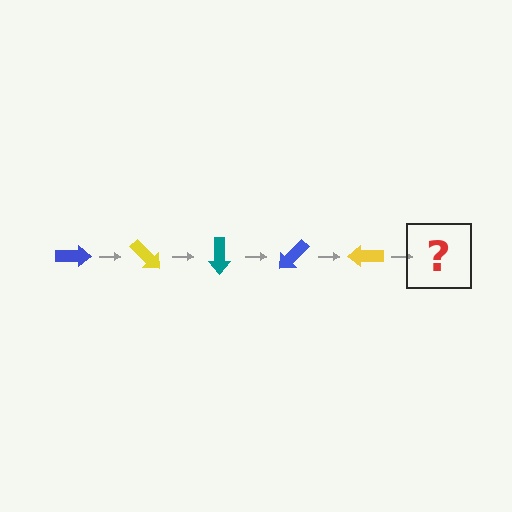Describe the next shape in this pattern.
It should be a teal arrow, rotated 225 degrees from the start.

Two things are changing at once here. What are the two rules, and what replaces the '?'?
The two rules are that it rotates 45 degrees each step and the color cycles through blue, yellow, and teal. The '?' should be a teal arrow, rotated 225 degrees from the start.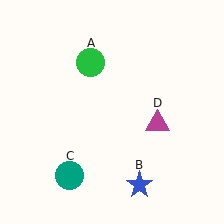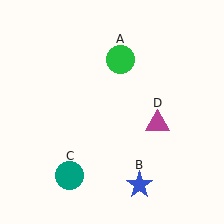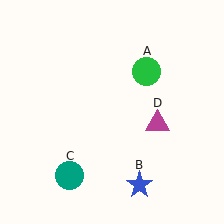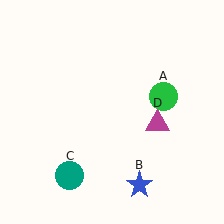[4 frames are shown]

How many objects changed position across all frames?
1 object changed position: green circle (object A).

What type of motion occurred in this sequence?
The green circle (object A) rotated clockwise around the center of the scene.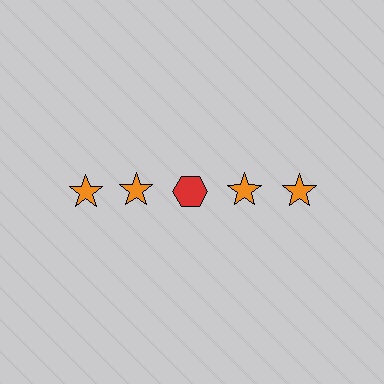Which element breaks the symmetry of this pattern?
The red hexagon in the top row, center column breaks the symmetry. All other shapes are orange stars.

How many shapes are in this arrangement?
There are 5 shapes arranged in a grid pattern.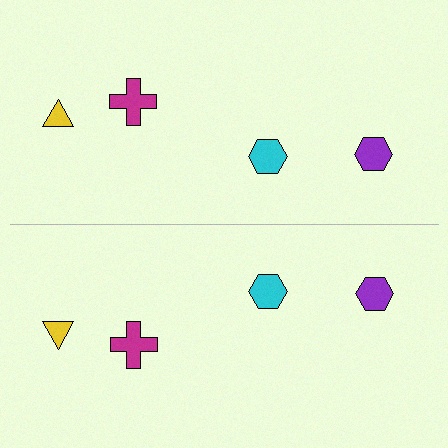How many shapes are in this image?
There are 8 shapes in this image.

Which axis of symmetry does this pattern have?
The pattern has a horizontal axis of symmetry running through the center of the image.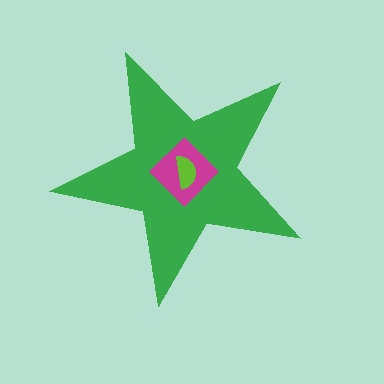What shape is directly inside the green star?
The magenta diamond.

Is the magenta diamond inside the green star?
Yes.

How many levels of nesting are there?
3.